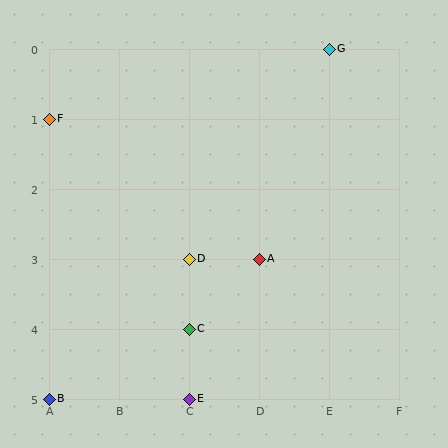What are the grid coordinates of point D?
Point D is at grid coordinates (C, 3).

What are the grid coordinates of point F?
Point F is at grid coordinates (A, 1).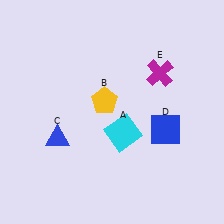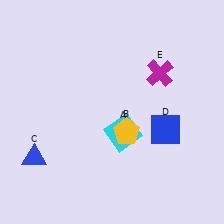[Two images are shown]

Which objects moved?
The objects that moved are: the yellow pentagon (B), the blue triangle (C).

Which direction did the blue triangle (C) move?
The blue triangle (C) moved left.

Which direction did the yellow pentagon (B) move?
The yellow pentagon (B) moved down.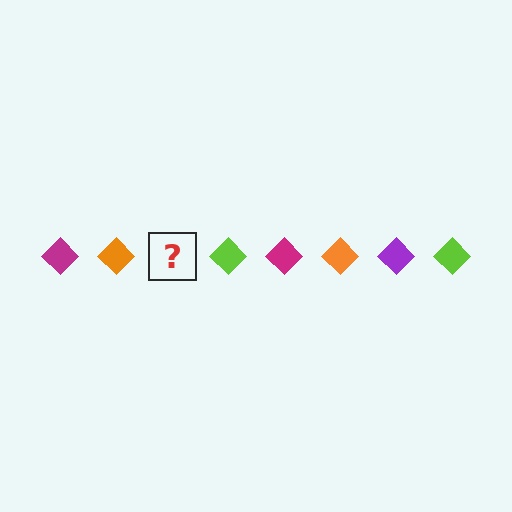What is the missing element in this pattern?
The missing element is a purple diamond.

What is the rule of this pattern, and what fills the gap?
The rule is that the pattern cycles through magenta, orange, purple, lime diamonds. The gap should be filled with a purple diamond.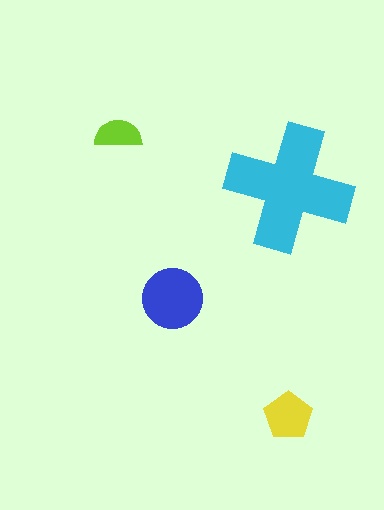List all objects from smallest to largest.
The lime semicircle, the yellow pentagon, the blue circle, the cyan cross.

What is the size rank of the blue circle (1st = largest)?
2nd.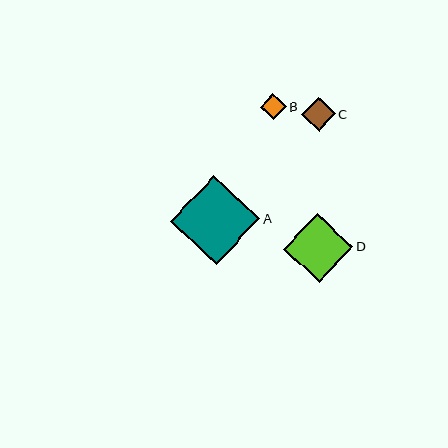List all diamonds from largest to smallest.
From largest to smallest: A, D, C, B.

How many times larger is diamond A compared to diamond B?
Diamond A is approximately 3.4 times the size of diamond B.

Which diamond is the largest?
Diamond A is the largest with a size of approximately 89 pixels.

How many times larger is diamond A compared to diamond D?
Diamond A is approximately 1.3 times the size of diamond D.